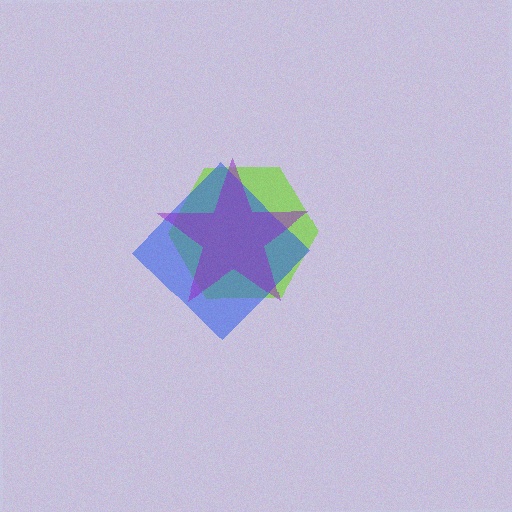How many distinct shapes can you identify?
There are 3 distinct shapes: a lime hexagon, a blue diamond, a purple star.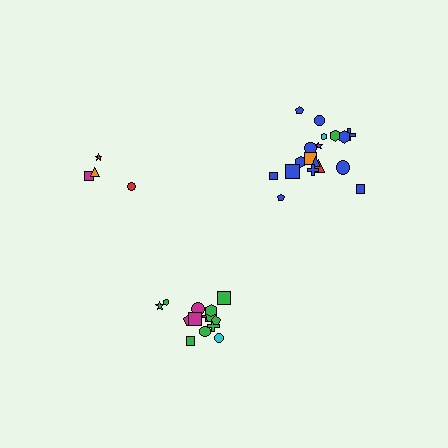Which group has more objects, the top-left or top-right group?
The top-right group.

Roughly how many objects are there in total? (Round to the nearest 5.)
Roughly 35 objects in total.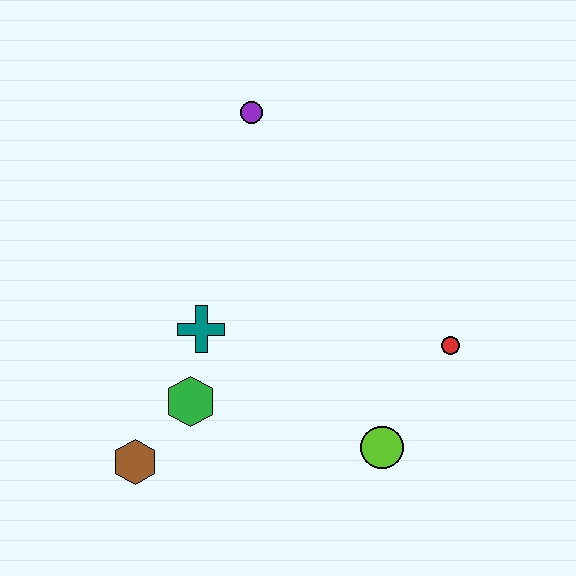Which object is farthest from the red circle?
The brown hexagon is farthest from the red circle.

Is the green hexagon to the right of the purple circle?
No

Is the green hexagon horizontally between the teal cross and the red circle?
No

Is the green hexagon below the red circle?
Yes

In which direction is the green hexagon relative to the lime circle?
The green hexagon is to the left of the lime circle.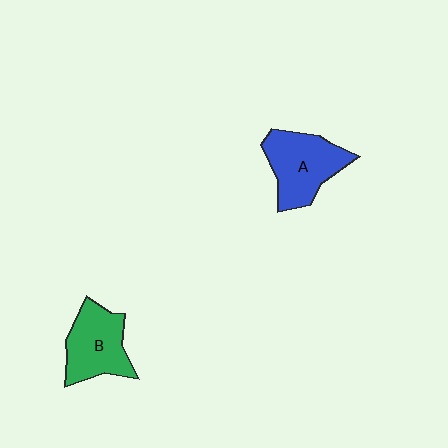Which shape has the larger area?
Shape A (blue).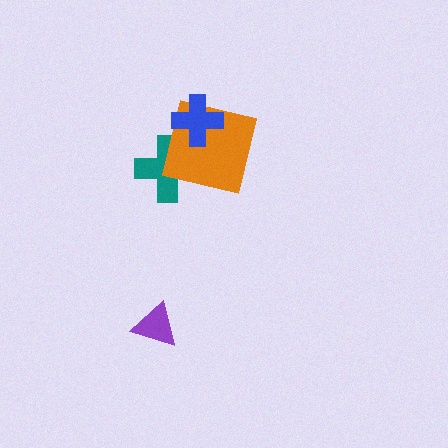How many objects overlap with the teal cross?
1 object overlaps with the teal cross.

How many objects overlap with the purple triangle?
0 objects overlap with the purple triangle.